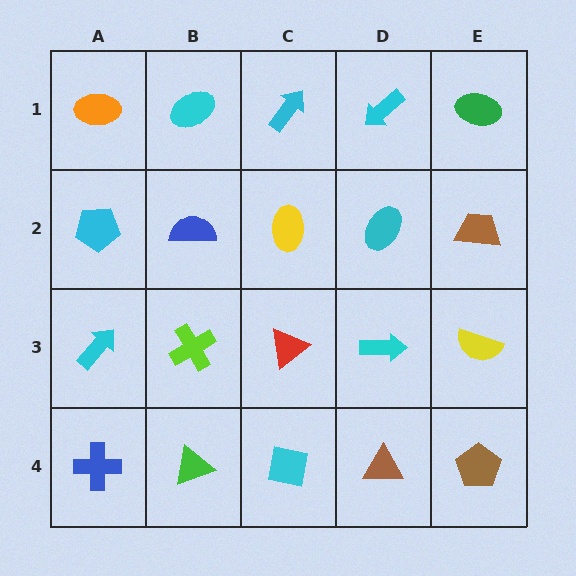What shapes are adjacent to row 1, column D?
A cyan ellipse (row 2, column D), a cyan arrow (row 1, column C), a green ellipse (row 1, column E).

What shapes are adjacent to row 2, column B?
A cyan ellipse (row 1, column B), a lime cross (row 3, column B), a cyan pentagon (row 2, column A), a yellow ellipse (row 2, column C).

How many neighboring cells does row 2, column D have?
4.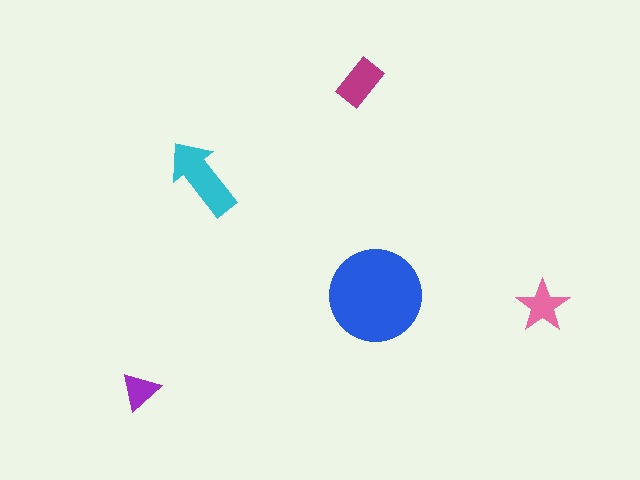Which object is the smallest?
The purple triangle.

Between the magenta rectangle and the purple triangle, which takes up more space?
The magenta rectangle.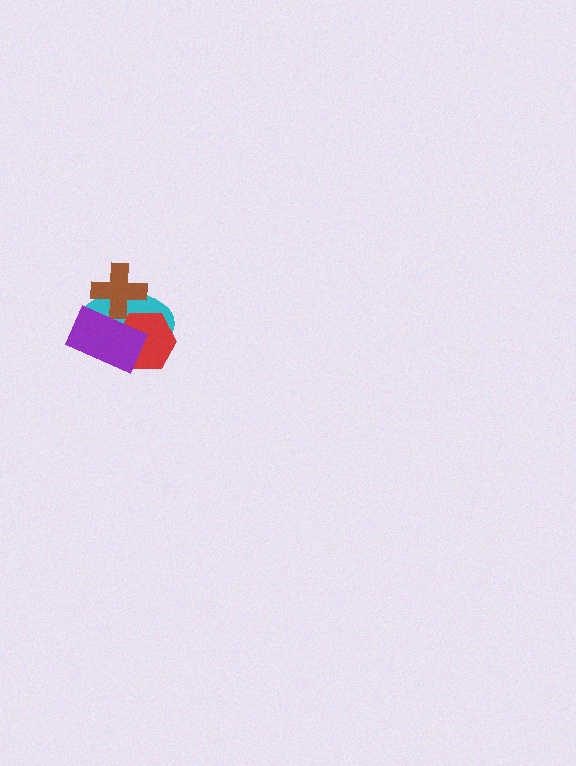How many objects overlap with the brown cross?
2 objects overlap with the brown cross.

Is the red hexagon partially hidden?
Yes, it is partially covered by another shape.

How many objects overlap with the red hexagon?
2 objects overlap with the red hexagon.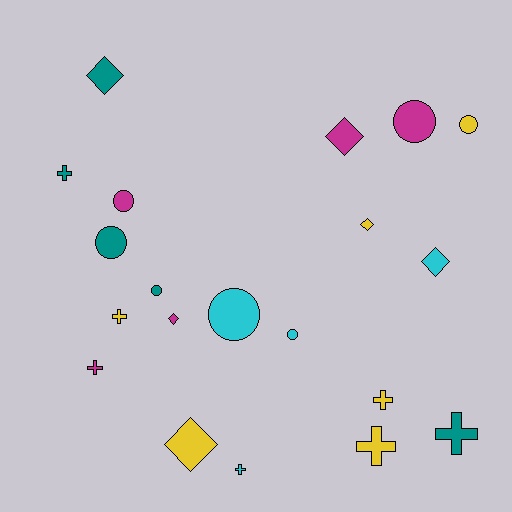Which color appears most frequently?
Yellow, with 6 objects.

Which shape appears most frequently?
Circle, with 7 objects.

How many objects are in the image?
There are 20 objects.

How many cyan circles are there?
There are 2 cyan circles.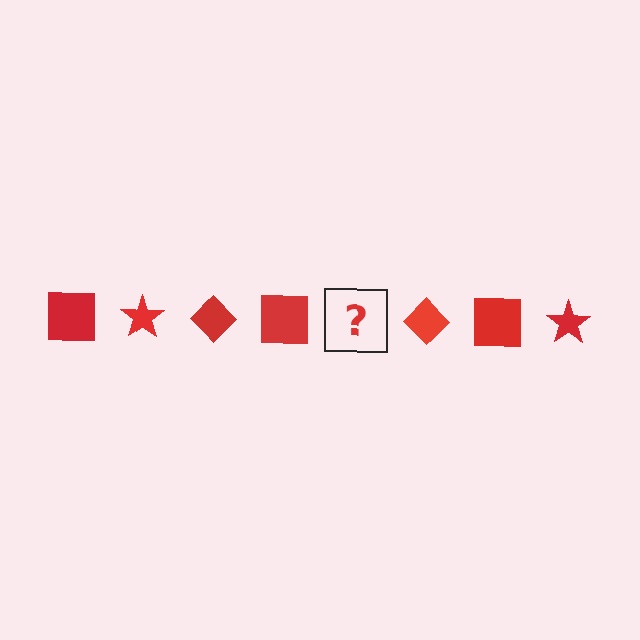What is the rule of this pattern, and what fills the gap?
The rule is that the pattern cycles through square, star, diamond shapes in red. The gap should be filled with a red star.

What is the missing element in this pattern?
The missing element is a red star.